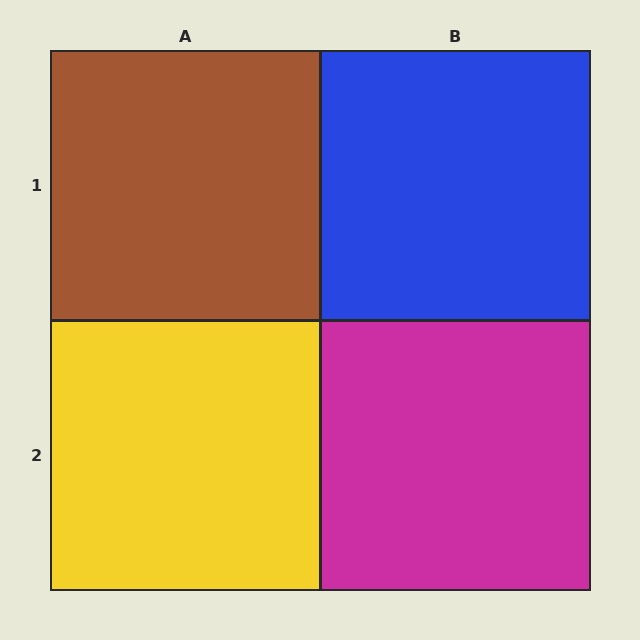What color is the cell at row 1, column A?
Brown.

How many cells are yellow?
1 cell is yellow.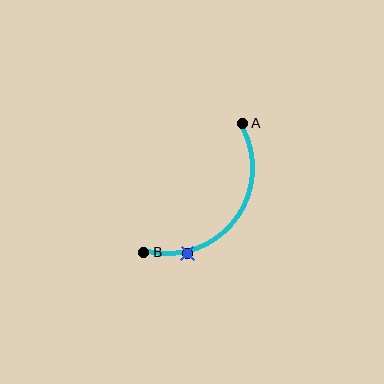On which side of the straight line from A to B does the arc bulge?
The arc bulges below and to the right of the straight line connecting A and B.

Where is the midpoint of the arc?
The arc midpoint is the point on the curve farthest from the straight line joining A and B. It sits below and to the right of that line.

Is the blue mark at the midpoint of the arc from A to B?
No. The blue mark lies on the arc but is closer to endpoint B. The arc midpoint would be at the point on the curve equidistant along the arc from both A and B.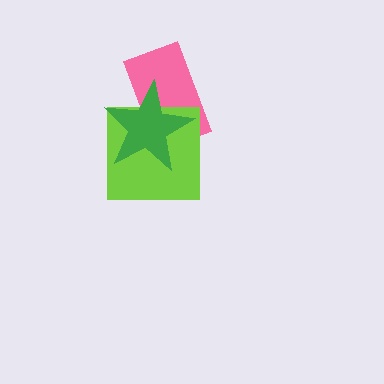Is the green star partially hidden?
No, no other shape covers it.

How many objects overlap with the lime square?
2 objects overlap with the lime square.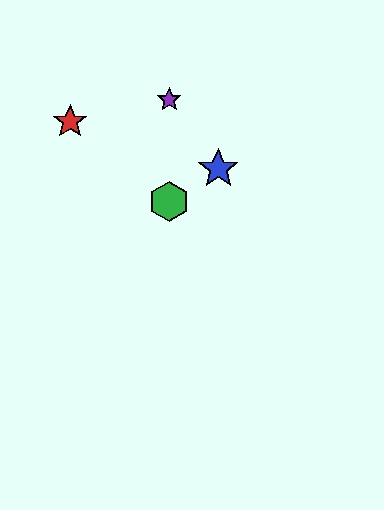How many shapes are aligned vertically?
3 shapes (the green hexagon, the yellow star, the purple star) are aligned vertically.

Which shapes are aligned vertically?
The green hexagon, the yellow star, the purple star are aligned vertically.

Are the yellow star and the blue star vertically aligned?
No, the yellow star is at x≈169 and the blue star is at x≈218.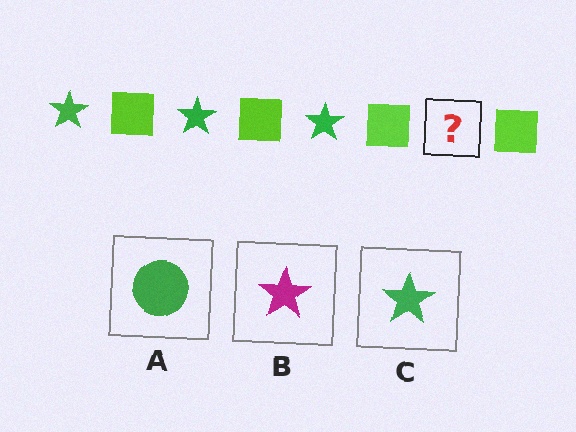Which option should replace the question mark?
Option C.